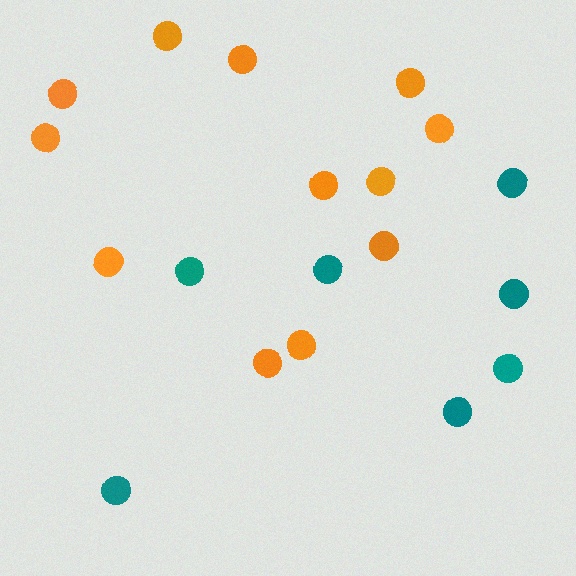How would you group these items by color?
There are 2 groups: one group of teal circles (7) and one group of orange circles (12).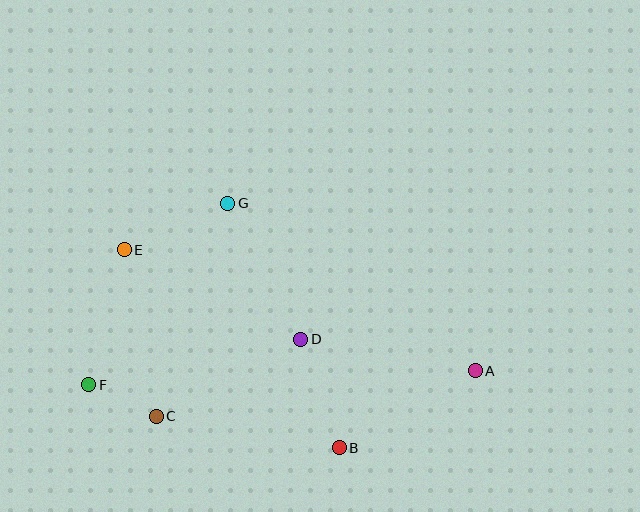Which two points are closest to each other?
Points C and F are closest to each other.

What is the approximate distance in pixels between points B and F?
The distance between B and F is approximately 258 pixels.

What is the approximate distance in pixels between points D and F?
The distance between D and F is approximately 217 pixels.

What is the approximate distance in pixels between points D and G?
The distance between D and G is approximately 154 pixels.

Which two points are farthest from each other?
Points A and F are farthest from each other.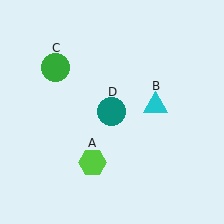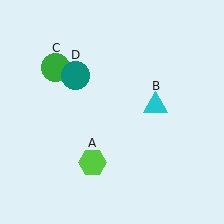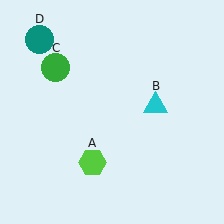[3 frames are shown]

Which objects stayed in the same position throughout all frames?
Lime hexagon (object A) and cyan triangle (object B) and green circle (object C) remained stationary.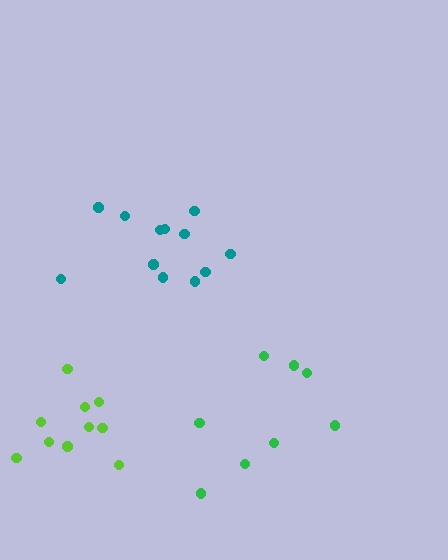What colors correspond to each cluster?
The clusters are colored: teal, green, lime.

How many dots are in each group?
Group 1: 12 dots, Group 2: 8 dots, Group 3: 10 dots (30 total).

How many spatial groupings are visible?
There are 3 spatial groupings.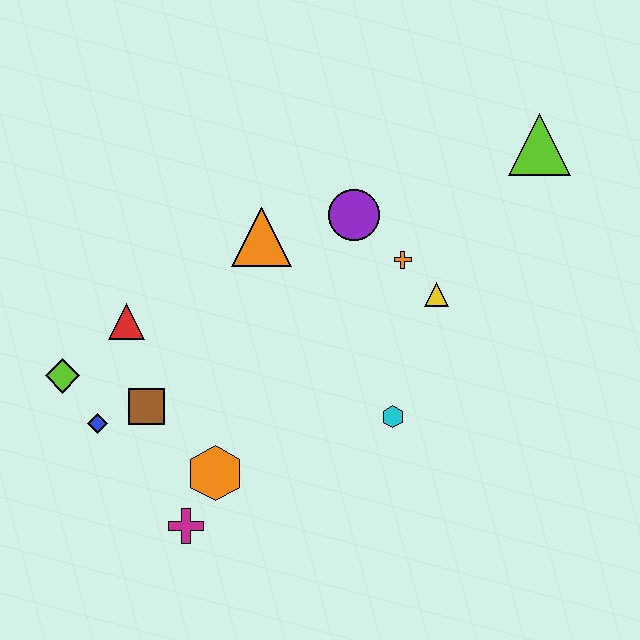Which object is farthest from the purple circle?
The magenta cross is farthest from the purple circle.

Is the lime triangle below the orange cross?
No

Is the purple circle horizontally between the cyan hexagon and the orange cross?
No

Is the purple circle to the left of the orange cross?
Yes